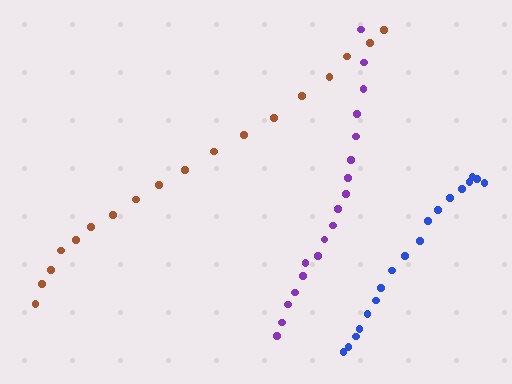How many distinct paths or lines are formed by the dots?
There are 3 distinct paths.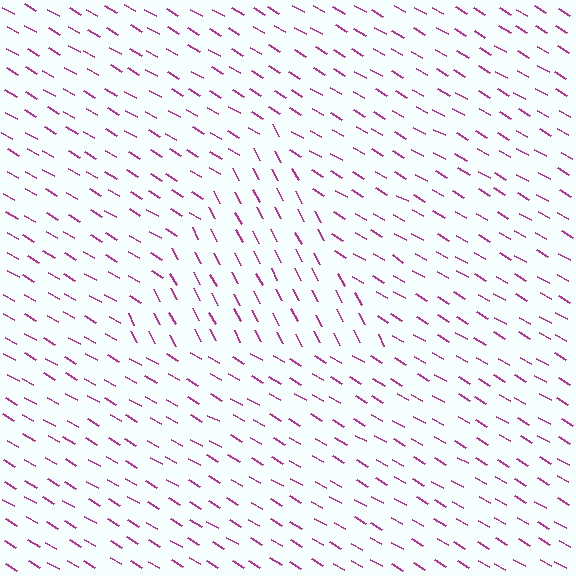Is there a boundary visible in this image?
Yes, there is a texture boundary formed by a change in line orientation.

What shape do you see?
I see a triangle.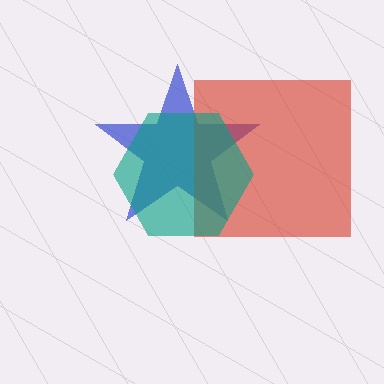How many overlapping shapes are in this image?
There are 3 overlapping shapes in the image.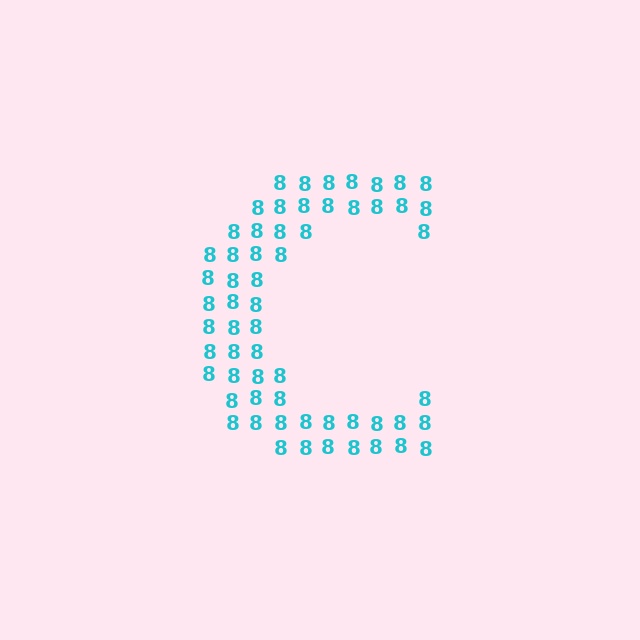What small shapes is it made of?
It is made of small digit 8's.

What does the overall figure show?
The overall figure shows the letter C.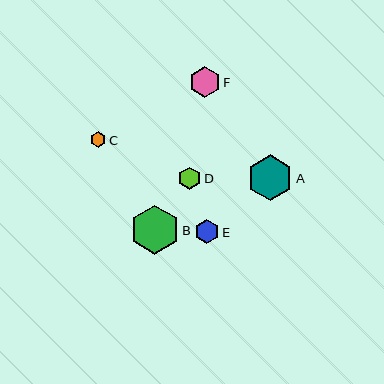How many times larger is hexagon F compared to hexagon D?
Hexagon F is approximately 1.4 times the size of hexagon D.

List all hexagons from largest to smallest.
From largest to smallest: B, A, F, E, D, C.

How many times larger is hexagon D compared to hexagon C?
Hexagon D is approximately 1.4 times the size of hexagon C.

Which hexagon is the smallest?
Hexagon C is the smallest with a size of approximately 16 pixels.